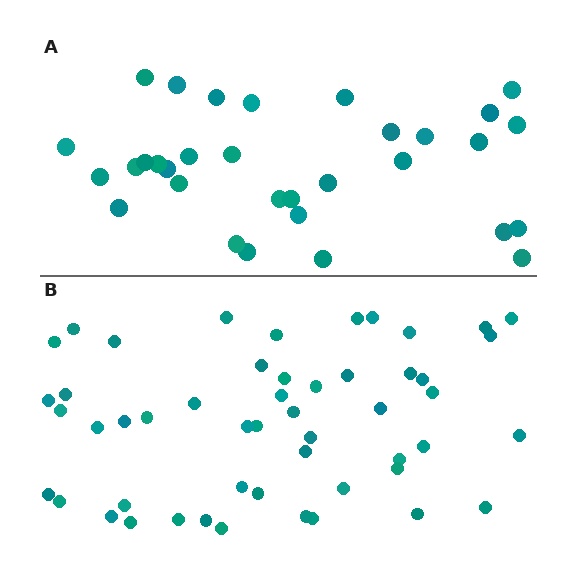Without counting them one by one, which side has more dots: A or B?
Region B (the bottom region) has more dots.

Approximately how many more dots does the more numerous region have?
Region B has approximately 20 more dots than region A.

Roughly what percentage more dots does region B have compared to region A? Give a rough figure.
About 60% more.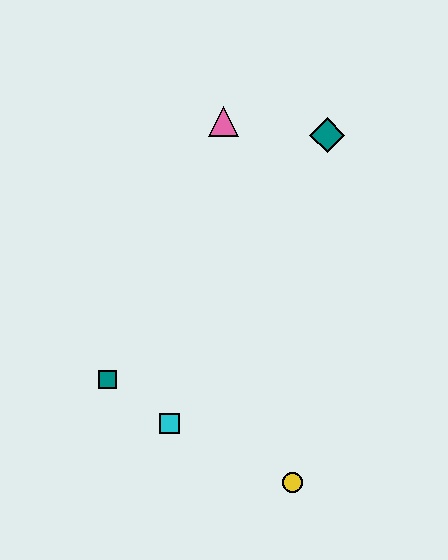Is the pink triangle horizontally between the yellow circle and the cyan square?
Yes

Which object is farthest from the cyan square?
The teal diamond is farthest from the cyan square.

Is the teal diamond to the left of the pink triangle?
No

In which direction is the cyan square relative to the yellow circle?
The cyan square is to the left of the yellow circle.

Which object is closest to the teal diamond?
The pink triangle is closest to the teal diamond.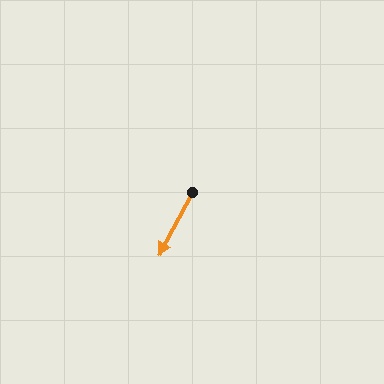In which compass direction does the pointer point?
Southwest.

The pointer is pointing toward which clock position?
Roughly 7 o'clock.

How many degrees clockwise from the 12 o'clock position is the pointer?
Approximately 208 degrees.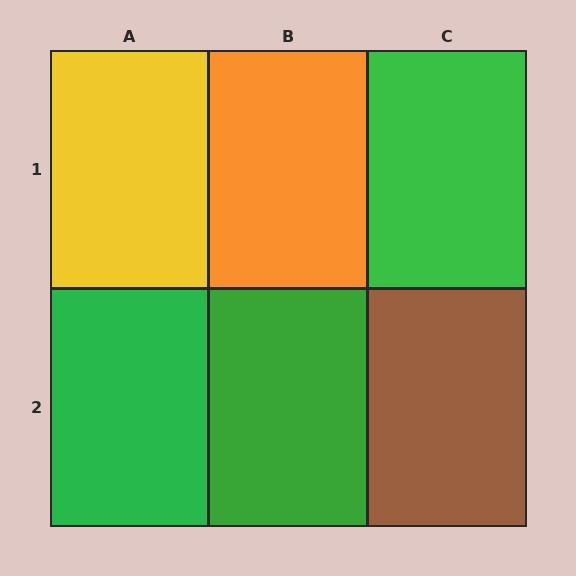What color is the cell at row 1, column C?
Green.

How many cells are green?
3 cells are green.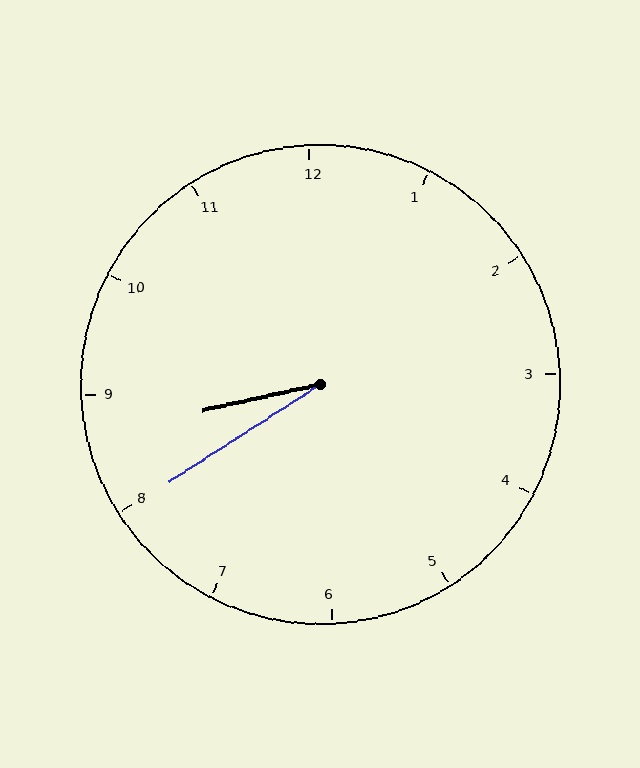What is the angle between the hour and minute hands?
Approximately 20 degrees.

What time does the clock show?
8:40.